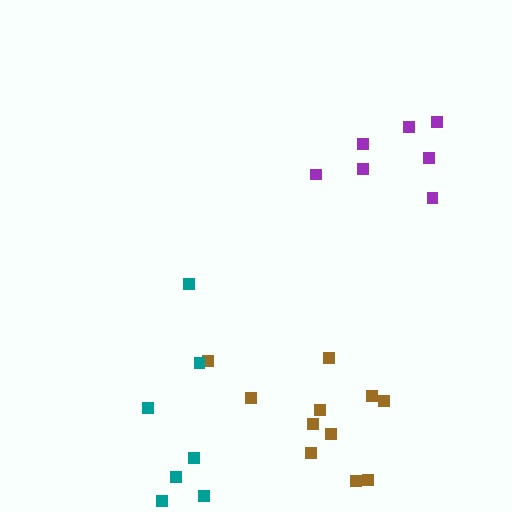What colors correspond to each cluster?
The clusters are colored: brown, teal, purple.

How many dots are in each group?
Group 1: 11 dots, Group 2: 7 dots, Group 3: 7 dots (25 total).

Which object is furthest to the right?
The purple cluster is rightmost.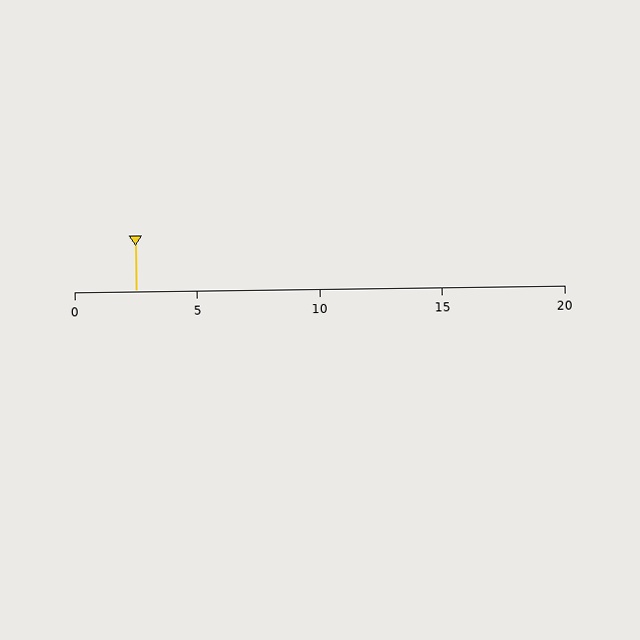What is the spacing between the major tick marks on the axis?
The major ticks are spaced 5 apart.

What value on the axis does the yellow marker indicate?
The marker indicates approximately 2.5.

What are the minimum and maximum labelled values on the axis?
The axis runs from 0 to 20.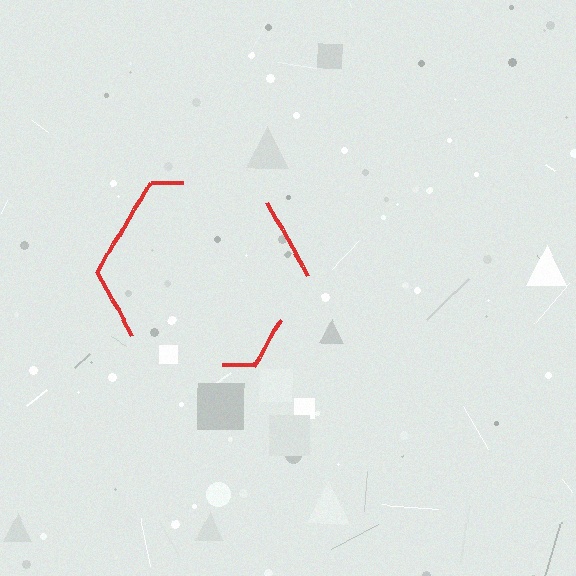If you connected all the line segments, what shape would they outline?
They would outline a hexagon.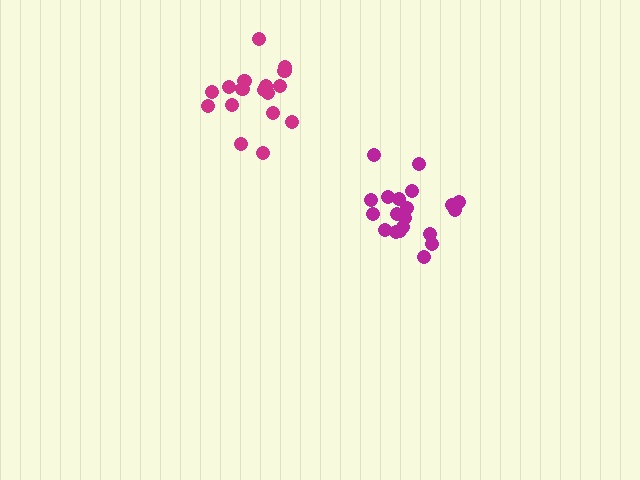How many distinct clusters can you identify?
There are 2 distinct clusters.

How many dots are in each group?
Group 1: 17 dots, Group 2: 20 dots (37 total).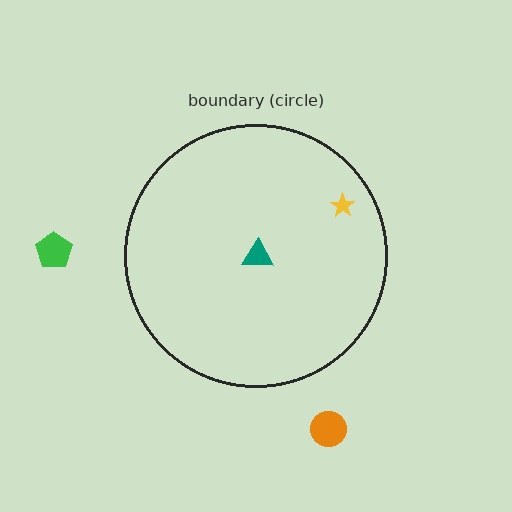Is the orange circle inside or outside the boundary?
Outside.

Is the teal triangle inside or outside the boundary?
Inside.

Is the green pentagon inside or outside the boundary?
Outside.